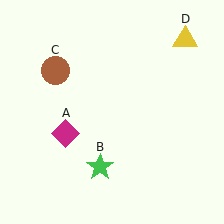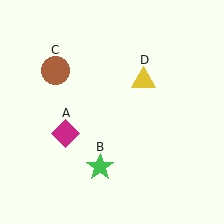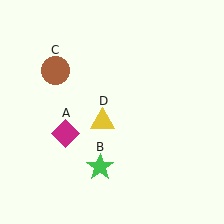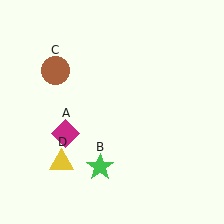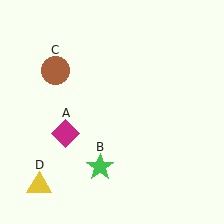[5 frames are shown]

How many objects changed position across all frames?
1 object changed position: yellow triangle (object D).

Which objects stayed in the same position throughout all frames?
Magenta diamond (object A) and green star (object B) and brown circle (object C) remained stationary.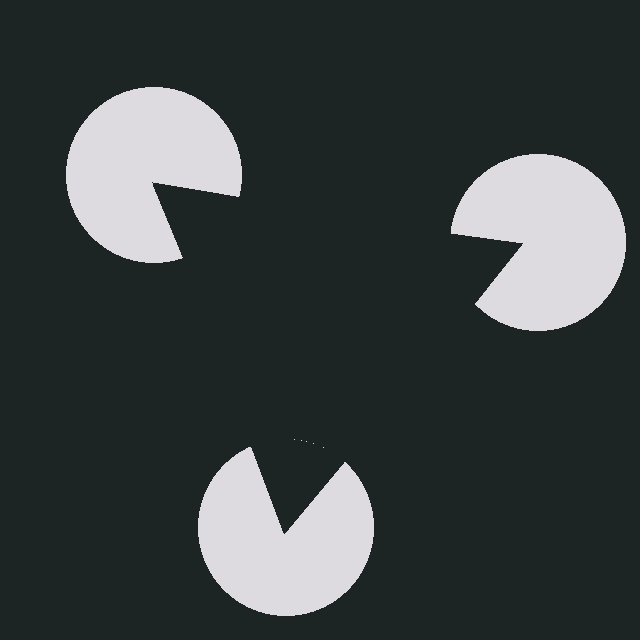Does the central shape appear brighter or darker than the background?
It typically appears slightly darker than the background, even though no actual brightness change is drawn.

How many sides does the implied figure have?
3 sides.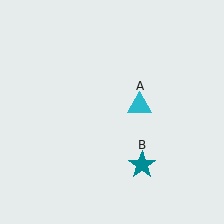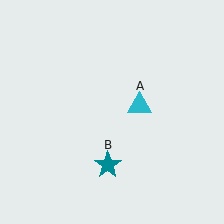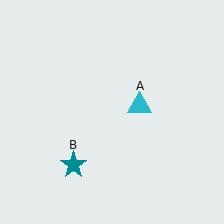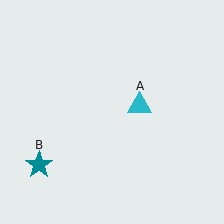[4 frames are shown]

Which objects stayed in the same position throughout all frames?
Cyan triangle (object A) remained stationary.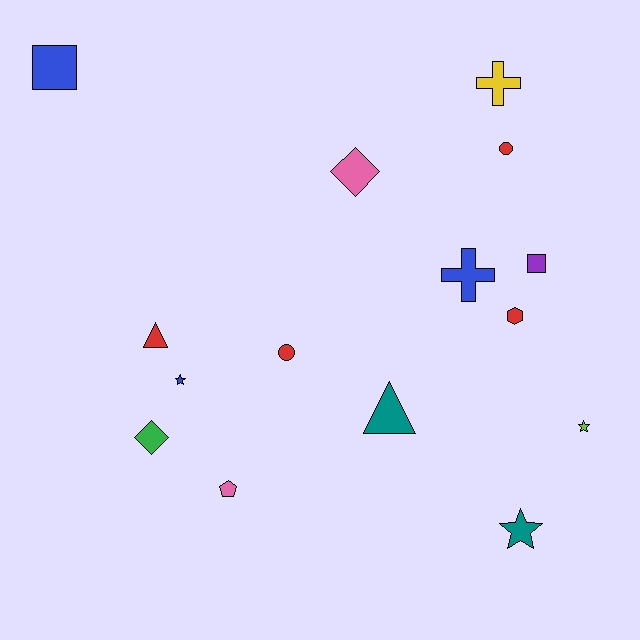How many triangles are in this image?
There are 2 triangles.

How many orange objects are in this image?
There are no orange objects.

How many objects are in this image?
There are 15 objects.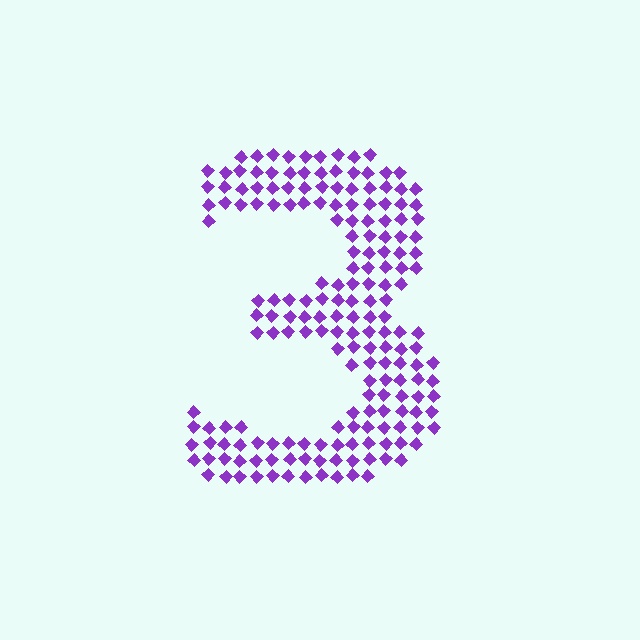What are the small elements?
The small elements are diamonds.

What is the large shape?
The large shape is the digit 3.